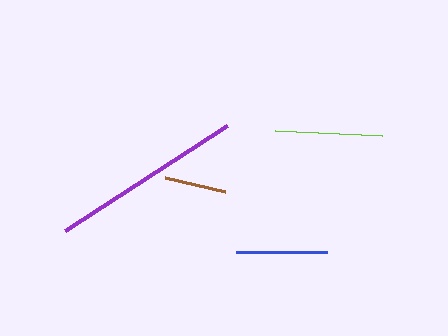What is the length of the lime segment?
The lime segment is approximately 107 pixels long.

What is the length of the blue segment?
The blue segment is approximately 91 pixels long.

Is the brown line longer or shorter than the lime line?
The lime line is longer than the brown line.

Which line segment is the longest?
The purple line is the longest at approximately 192 pixels.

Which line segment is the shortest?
The brown line is the shortest at approximately 61 pixels.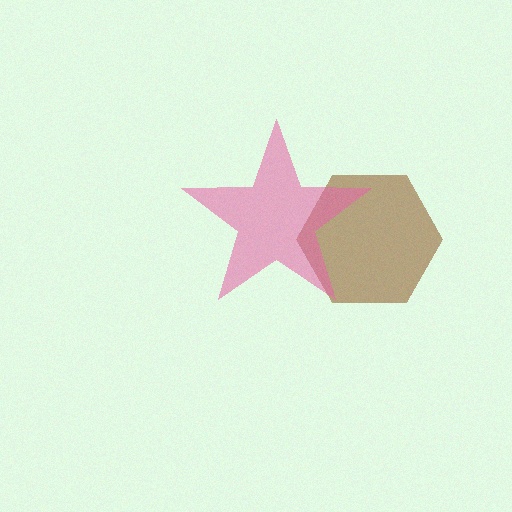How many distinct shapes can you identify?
There are 2 distinct shapes: a brown hexagon, a pink star.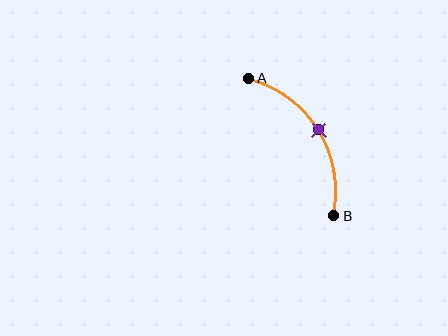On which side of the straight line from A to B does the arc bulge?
The arc bulges to the right of the straight line connecting A and B.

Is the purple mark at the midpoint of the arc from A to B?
Yes. The purple mark lies on the arc at equal arc-length from both A and B — it is the arc midpoint.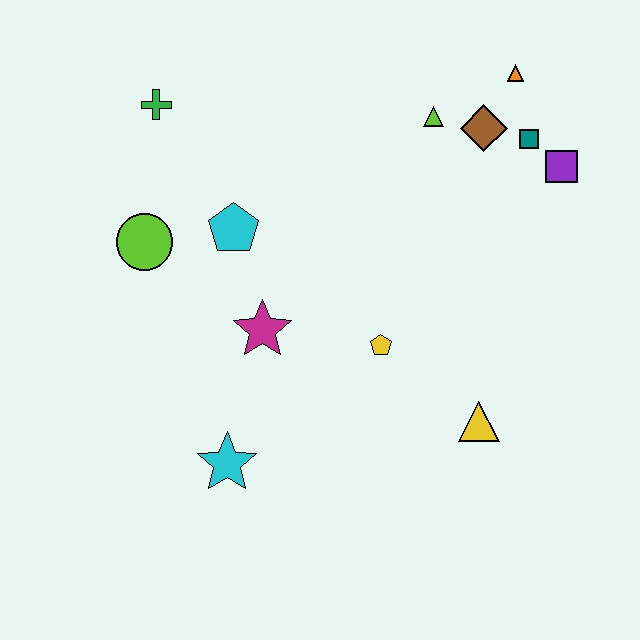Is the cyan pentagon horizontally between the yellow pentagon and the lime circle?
Yes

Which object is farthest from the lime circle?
The purple square is farthest from the lime circle.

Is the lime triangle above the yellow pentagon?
Yes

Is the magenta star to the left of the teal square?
Yes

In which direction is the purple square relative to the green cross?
The purple square is to the right of the green cross.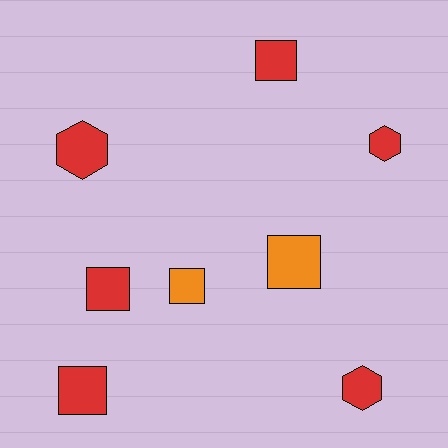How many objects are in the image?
There are 8 objects.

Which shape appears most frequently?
Square, with 5 objects.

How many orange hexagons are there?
There are no orange hexagons.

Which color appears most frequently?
Red, with 6 objects.